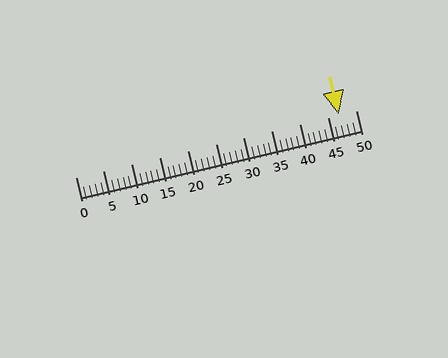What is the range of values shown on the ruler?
The ruler shows values from 0 to 50.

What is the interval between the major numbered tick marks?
The major tick marks are spaced 5 units apart.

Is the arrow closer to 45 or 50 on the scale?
The arrow is closer to 45.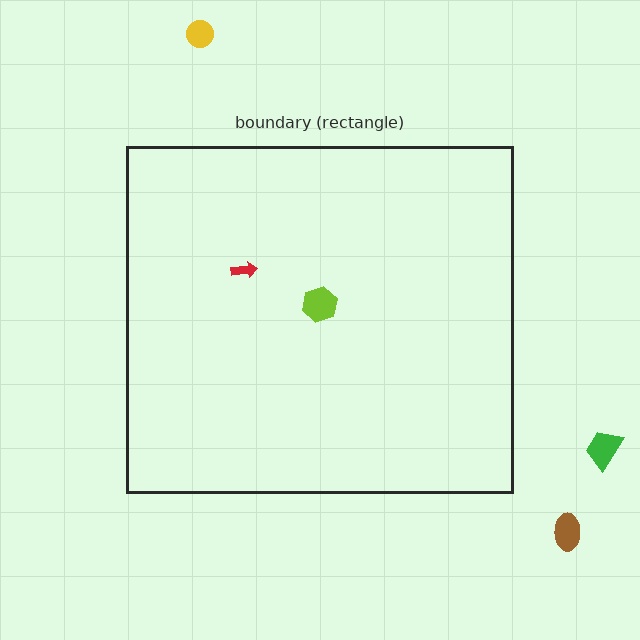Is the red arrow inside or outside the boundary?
Inside.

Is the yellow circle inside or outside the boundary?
Outside.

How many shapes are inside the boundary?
2 inside, 3 outside.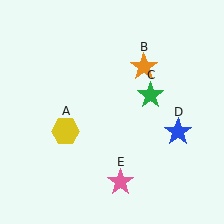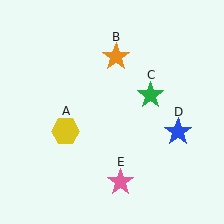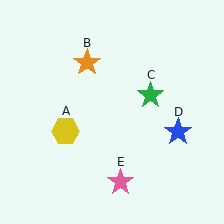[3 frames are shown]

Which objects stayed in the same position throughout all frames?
Yellow hexagon (object A) and green star (object C) and blue star (object D) and pink star (object E) remained stationary.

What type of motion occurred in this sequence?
The orange star (object B) rotated counterclockwise around the center of the scene.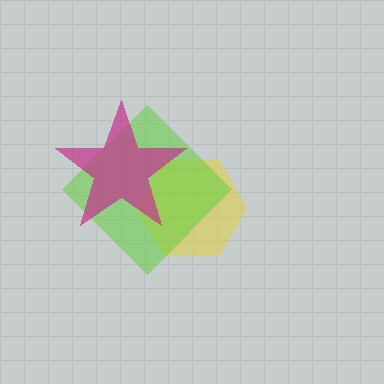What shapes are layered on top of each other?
The layered shapes are: a yellow hexagon, a lime diamond, a magenta star.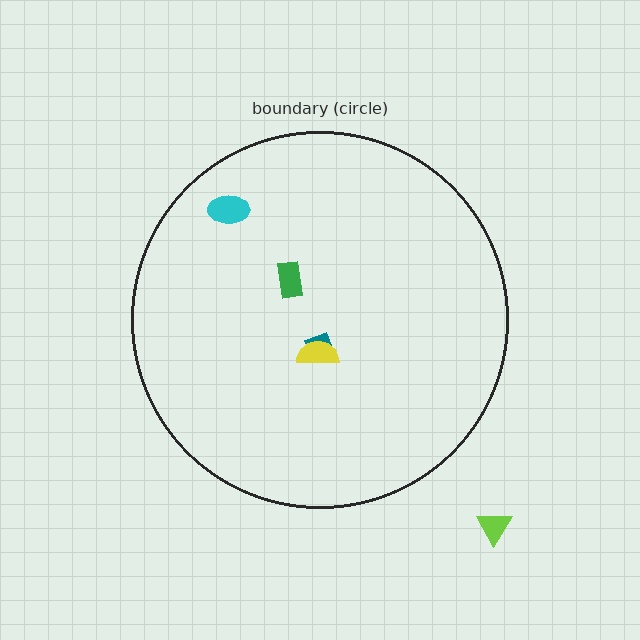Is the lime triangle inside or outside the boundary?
Outside.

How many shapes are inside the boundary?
4 inside, 1 outside.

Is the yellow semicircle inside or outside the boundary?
Inside.